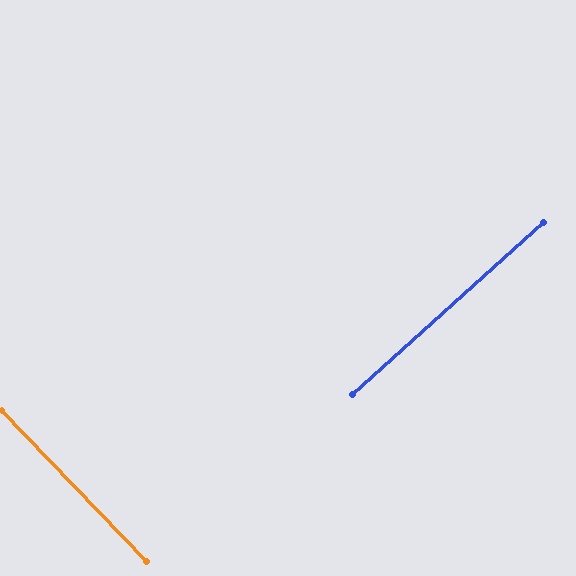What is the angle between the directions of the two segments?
Approximately 88 degrees.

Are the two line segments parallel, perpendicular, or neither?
Perpendicular — they meet at approximately 88°.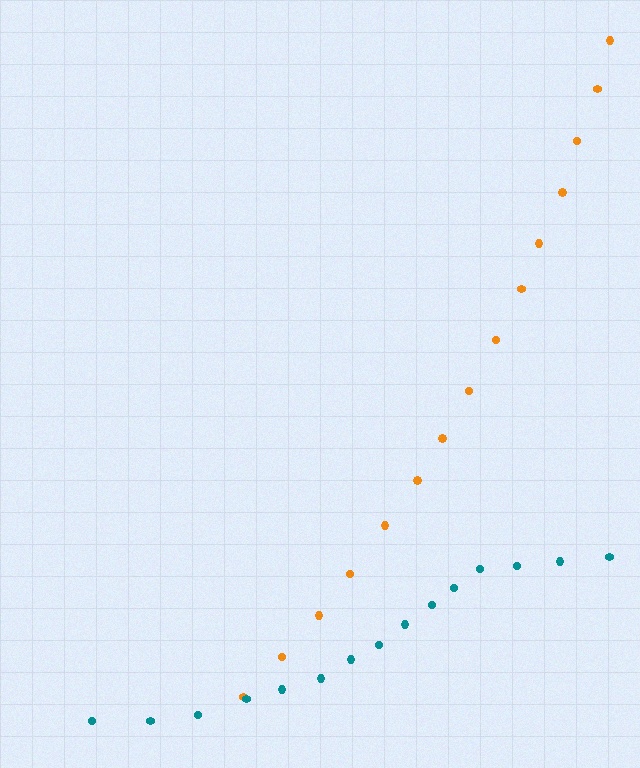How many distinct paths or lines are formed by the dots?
There are 2 distinct paths.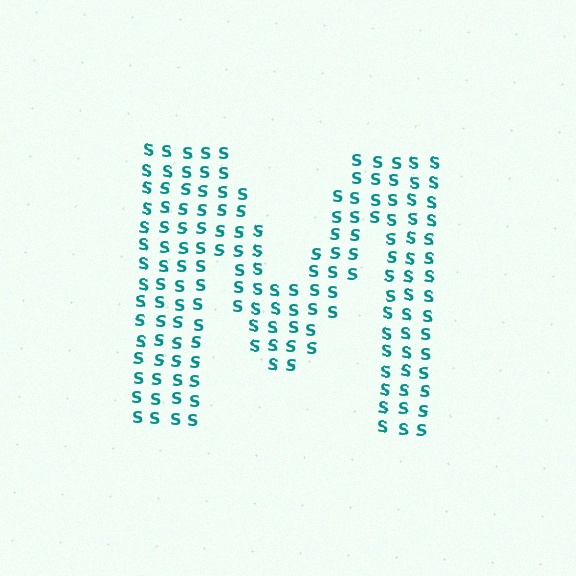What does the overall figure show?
The overall figure shows the letter M.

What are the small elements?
The small elements are letter S's.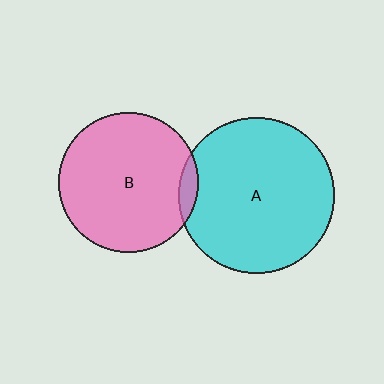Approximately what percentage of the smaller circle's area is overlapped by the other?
Approximately 5%.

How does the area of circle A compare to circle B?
Approximately 1.2 times.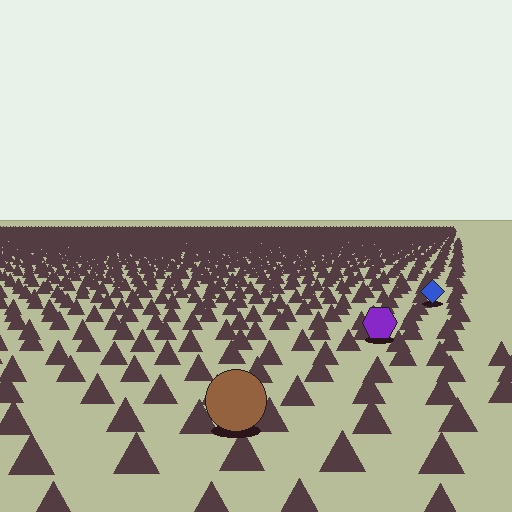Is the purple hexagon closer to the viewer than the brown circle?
No. The brown circle is closer — you can tell from the texture gradient: the ground texture is coarser near it.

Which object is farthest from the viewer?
The blue diamond is farthest from the viewer. It appears smaller and the ground texture around it is denser.